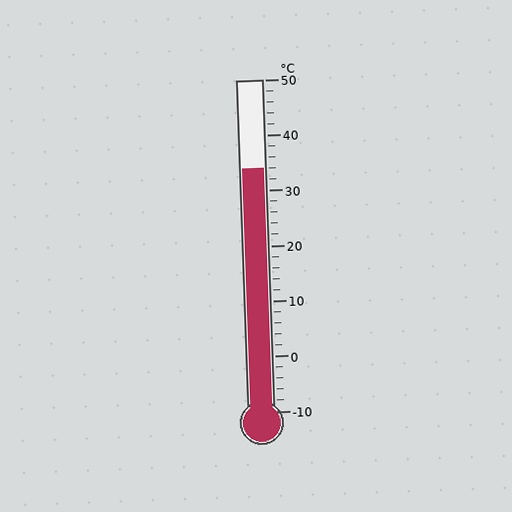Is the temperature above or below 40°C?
The temperature is below 40°C.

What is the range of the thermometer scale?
The thermometer scale ranges from -10°C to 50°C.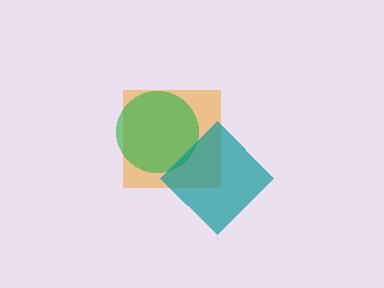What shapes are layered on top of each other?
The layered shapes are: an orange square, a green circle, a teal diamond.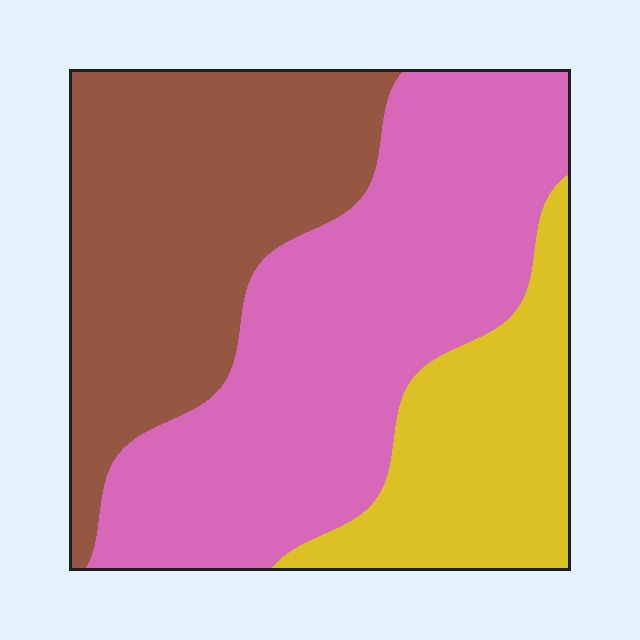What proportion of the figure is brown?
Brown takes up about one third (1/3) of the figure.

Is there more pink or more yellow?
Pink.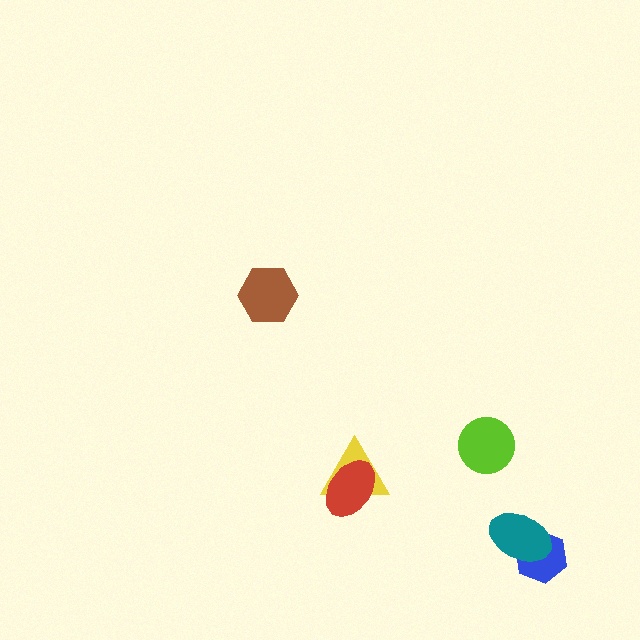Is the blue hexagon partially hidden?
Yes, it is partially covered by another shape.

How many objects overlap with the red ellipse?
1 object overlaps with the red ellipse.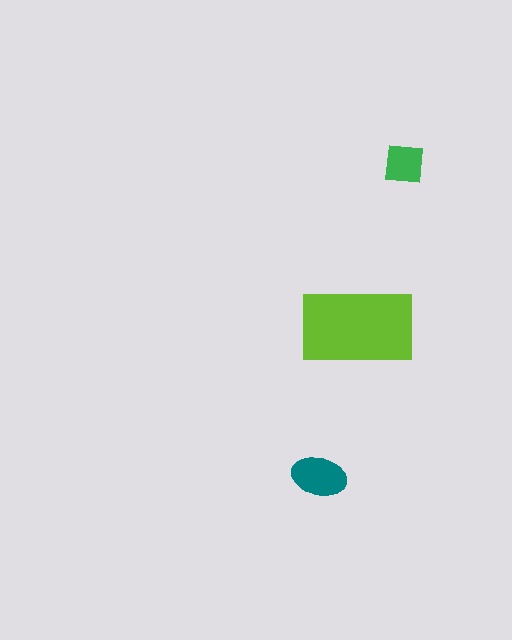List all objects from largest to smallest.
The lime rectangle, the teal ellipse, the green square.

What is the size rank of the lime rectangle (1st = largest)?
1st.